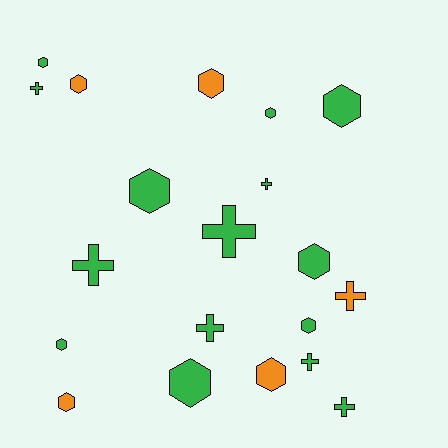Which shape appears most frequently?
Hexagon, with 12 objects.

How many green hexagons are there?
There are 8 green hexagons.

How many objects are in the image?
There are 20 objects.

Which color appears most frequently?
Green, with 15 objects.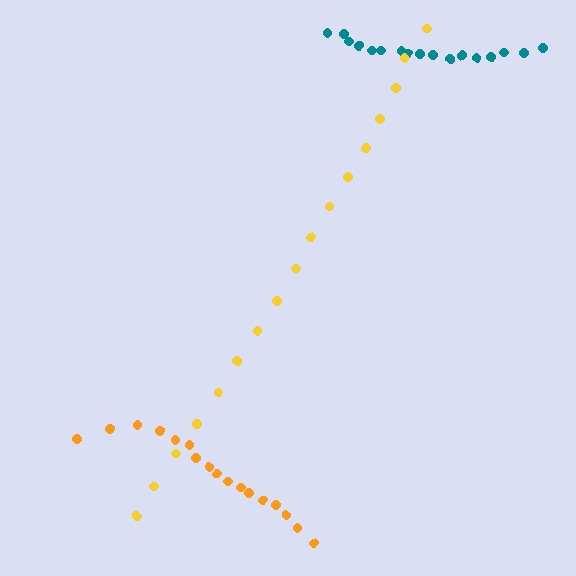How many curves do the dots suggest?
There are 3 distinct paths.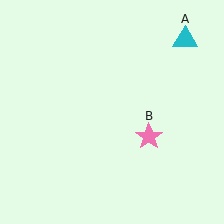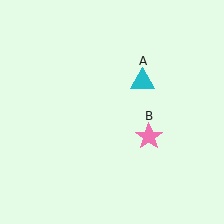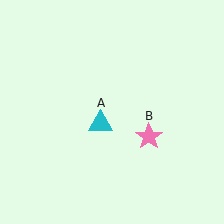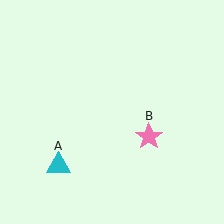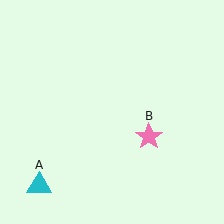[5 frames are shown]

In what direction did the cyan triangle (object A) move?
The cyan triangle (object A) moved down and to the left.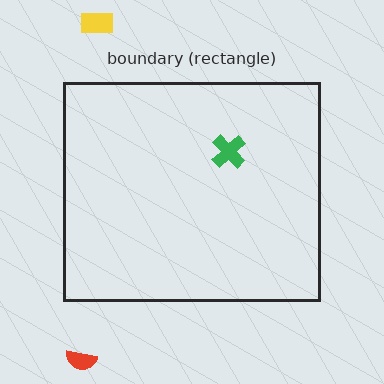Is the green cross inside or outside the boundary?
Inside.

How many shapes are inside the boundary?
1 inside, 2 outside.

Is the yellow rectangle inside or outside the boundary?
Outside.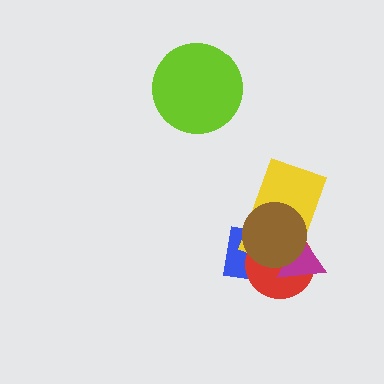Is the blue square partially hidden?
Yes, it is partially covered by another shape.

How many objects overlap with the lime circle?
0 objects overlap with the lime circle.